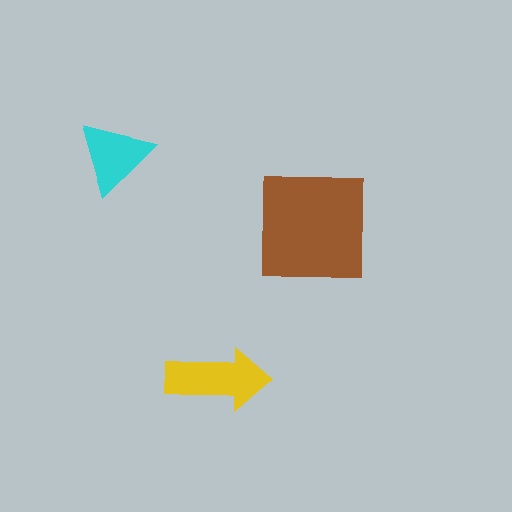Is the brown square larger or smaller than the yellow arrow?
Larger.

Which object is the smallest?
The cyan triangle.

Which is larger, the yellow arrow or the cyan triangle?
The yellow arrow.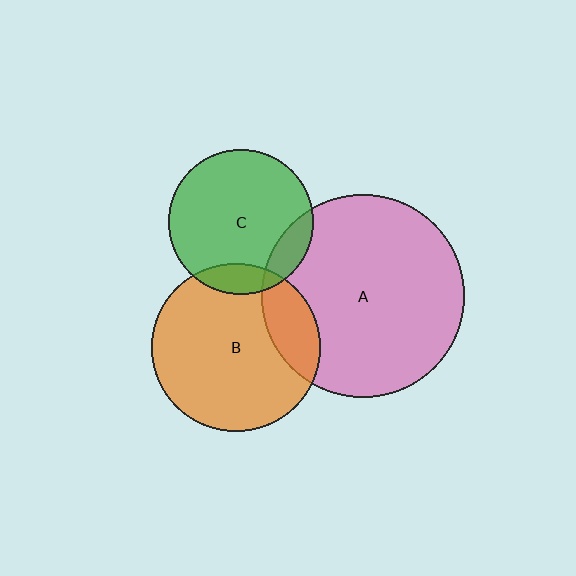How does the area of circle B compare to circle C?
Approximately 1.4 times.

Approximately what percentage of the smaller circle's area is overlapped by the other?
Approximately 20%.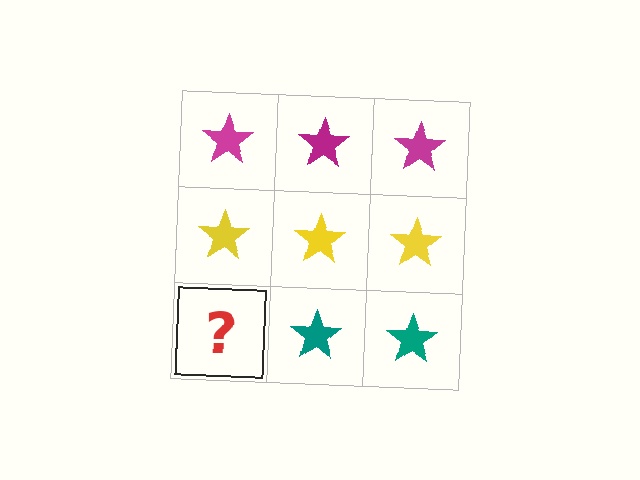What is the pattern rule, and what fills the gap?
The rule is that each row has a consistent color. The gap should be filled with a teal star.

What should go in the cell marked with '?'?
The missing cell should contain a teal star.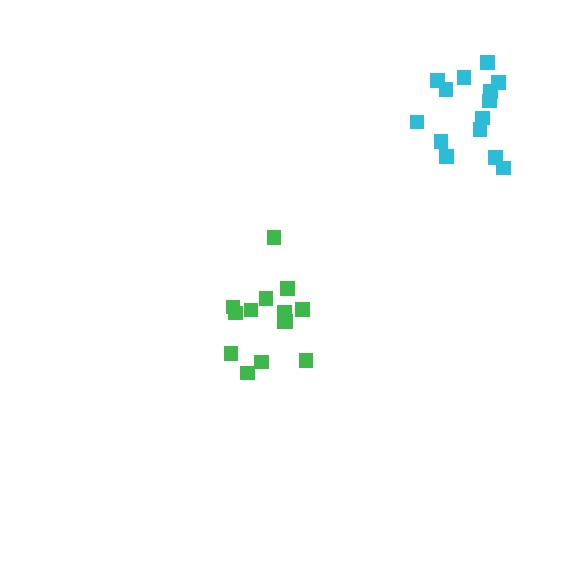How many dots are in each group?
Group 1: 14 dots, Group 2: 14 dots (28 total).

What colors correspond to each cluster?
The clusters are colored: cyan, green.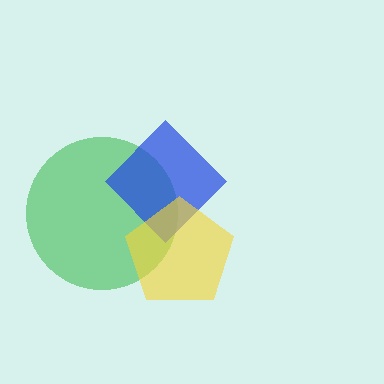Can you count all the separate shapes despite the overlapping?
Yes, there are 3 separate shapes.